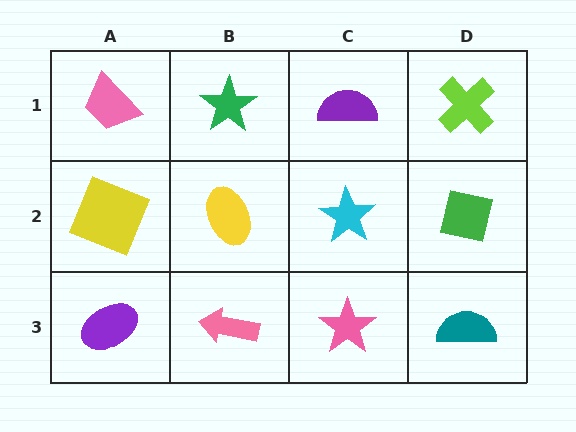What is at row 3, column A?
A purple ellipse.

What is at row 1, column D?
A lime cross.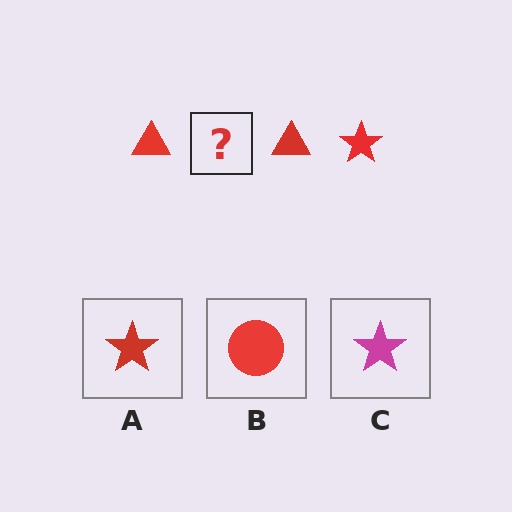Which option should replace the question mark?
Option A.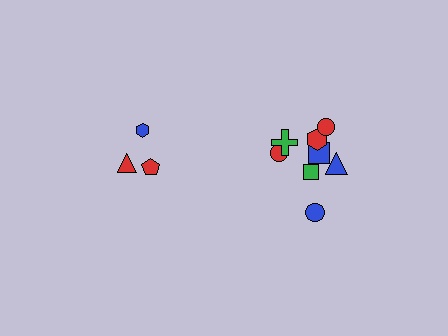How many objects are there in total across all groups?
There are 11 objects.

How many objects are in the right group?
There are 8 objects.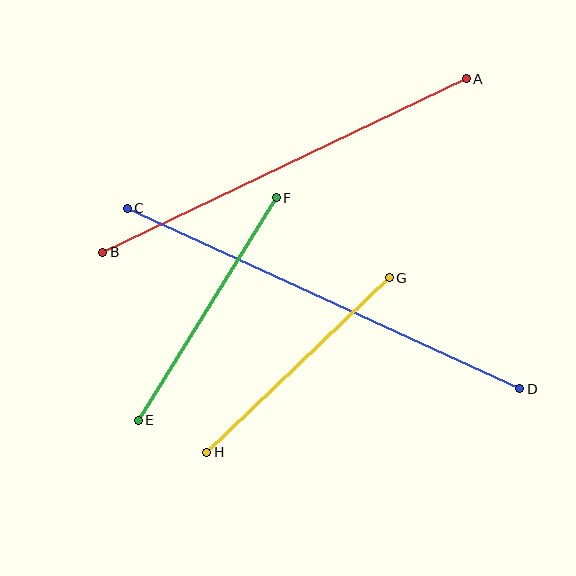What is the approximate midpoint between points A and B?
The midpoint is at approximately (285, 165) pixels.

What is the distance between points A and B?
The distance is approximately 403 pixels.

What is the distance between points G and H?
The distance is approximately 252 pixels.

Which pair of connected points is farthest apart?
Points C and D are farthest apart.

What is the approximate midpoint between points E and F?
The midpoint is at approximately (207, 309) pixels.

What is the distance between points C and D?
The distance is approximately 432 pixels.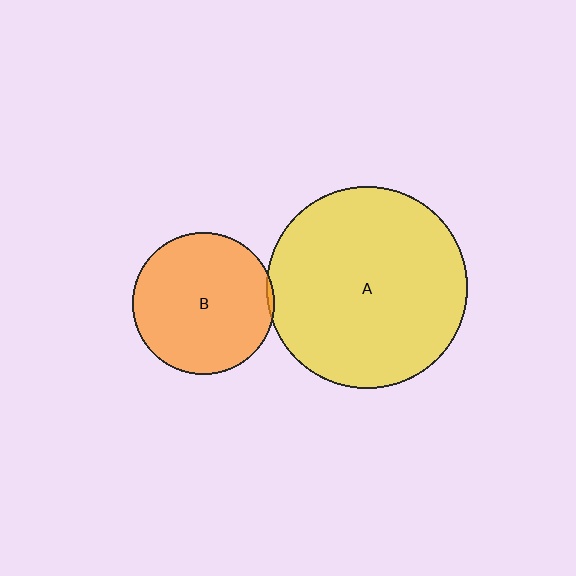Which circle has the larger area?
Circle A (yellow).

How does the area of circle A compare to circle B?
Approximately 2.0 times.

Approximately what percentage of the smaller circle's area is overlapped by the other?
Approximately 5%.